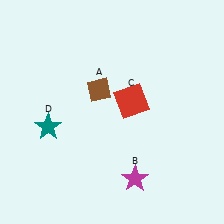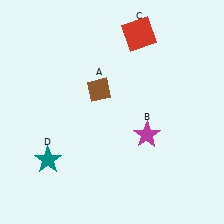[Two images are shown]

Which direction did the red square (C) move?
The red square (C) moved up.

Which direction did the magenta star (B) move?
The magenta star (B) moved up.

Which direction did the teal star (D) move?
The teal star (D) moved down.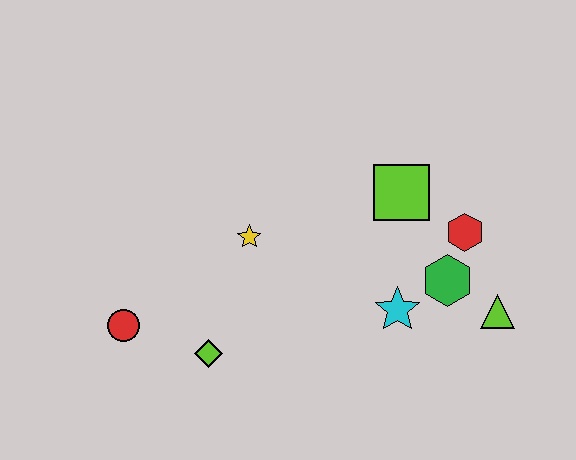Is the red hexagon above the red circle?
Yes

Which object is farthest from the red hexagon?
The red circle is farthest from the red hexagon.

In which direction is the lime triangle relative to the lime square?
The lime triangle is below the lime square.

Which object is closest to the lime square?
The red hexagon is closest to the lime square.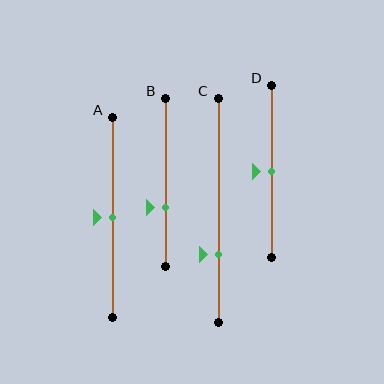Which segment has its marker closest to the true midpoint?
Segment A has its marker closest to the true midpoint.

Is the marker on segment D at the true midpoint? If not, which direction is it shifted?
Yes, the marker on segment D is at the true midpoint.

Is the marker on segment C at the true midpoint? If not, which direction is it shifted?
No, the marker on segment C is shifted downward by about 19% of the segment length.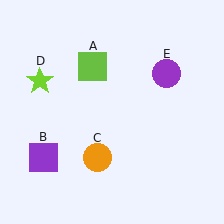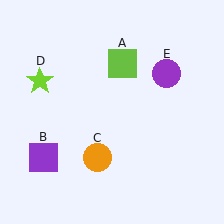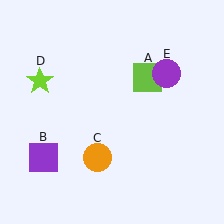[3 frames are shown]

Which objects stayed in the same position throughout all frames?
Purple square (object B) and orange circle (object C) and lime star (object D) and purple circle (object E) remained stationary.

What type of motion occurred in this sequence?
The lime square (object A) rotated clockwise around the center of the scene.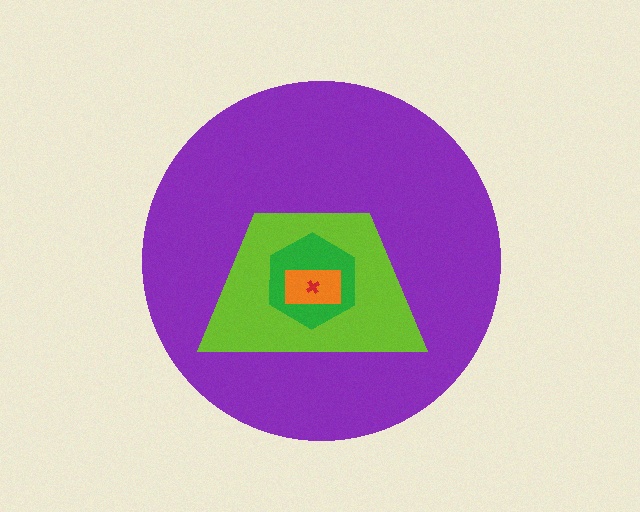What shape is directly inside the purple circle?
The lime trapezoid.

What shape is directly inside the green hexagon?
The orange rectangle.